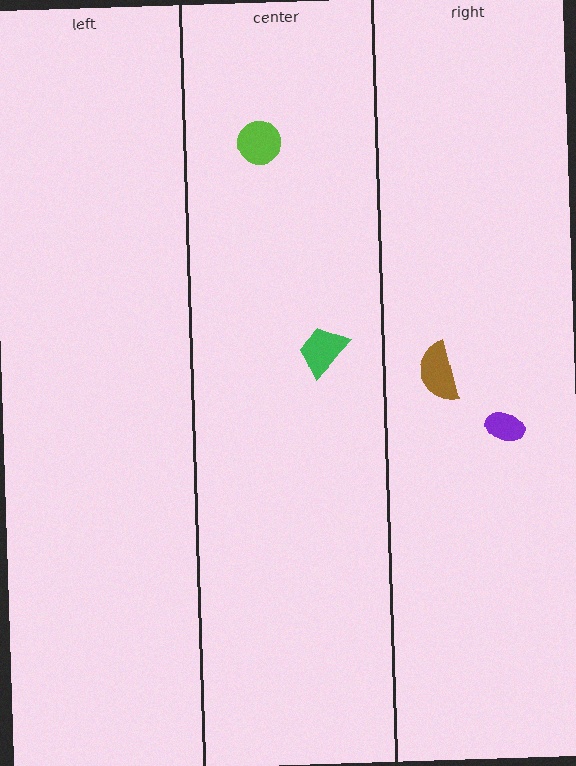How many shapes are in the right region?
2.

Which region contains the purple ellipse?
The right region.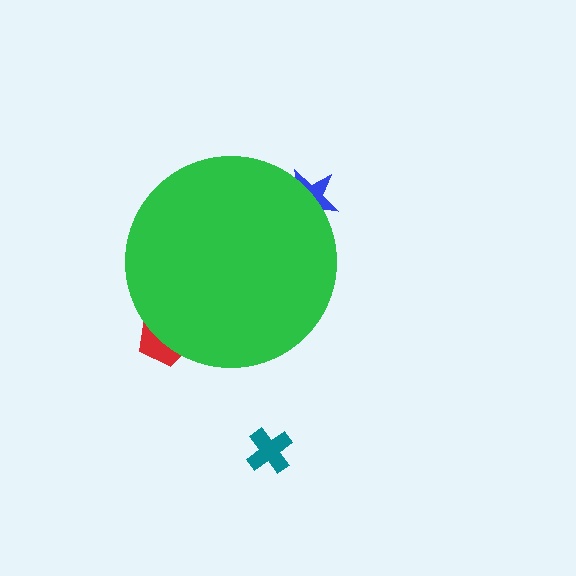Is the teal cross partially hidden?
No, the teal cross is fully visible.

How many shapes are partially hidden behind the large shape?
2 shapes are partially hidden.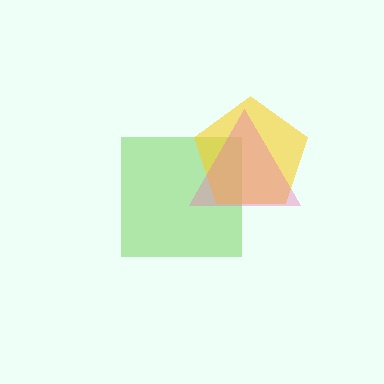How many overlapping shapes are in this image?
There are 3 overlapping shapes in the image.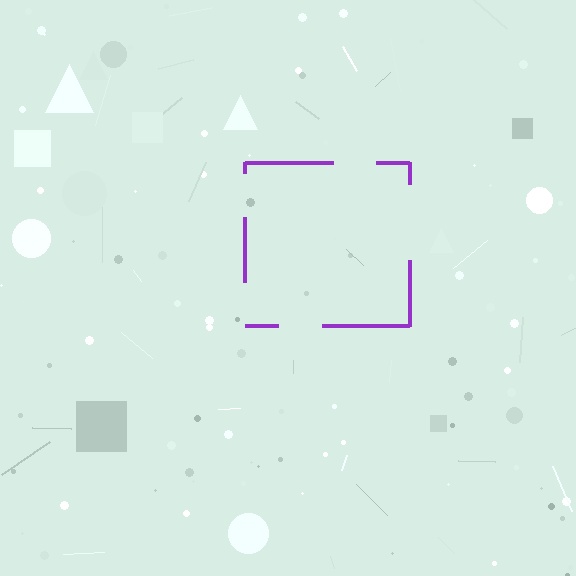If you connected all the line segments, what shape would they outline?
They would outline a square.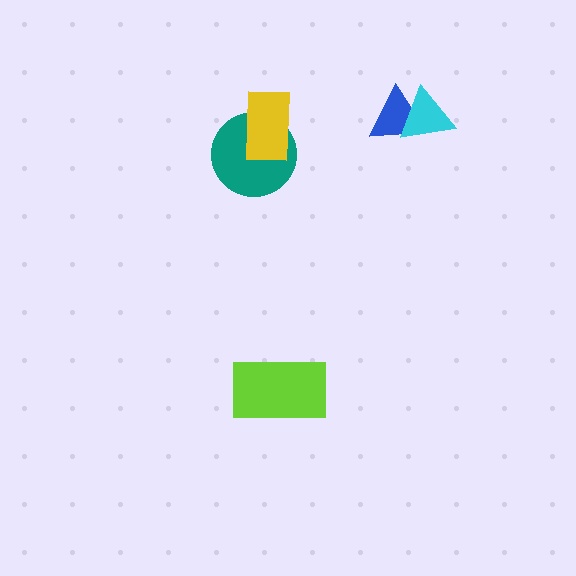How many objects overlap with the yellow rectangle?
1 object overlaps with the yellow rectangle.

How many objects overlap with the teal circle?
1 object overlaps with the teal circle.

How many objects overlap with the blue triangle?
1 object overlaps with the blue triangle.